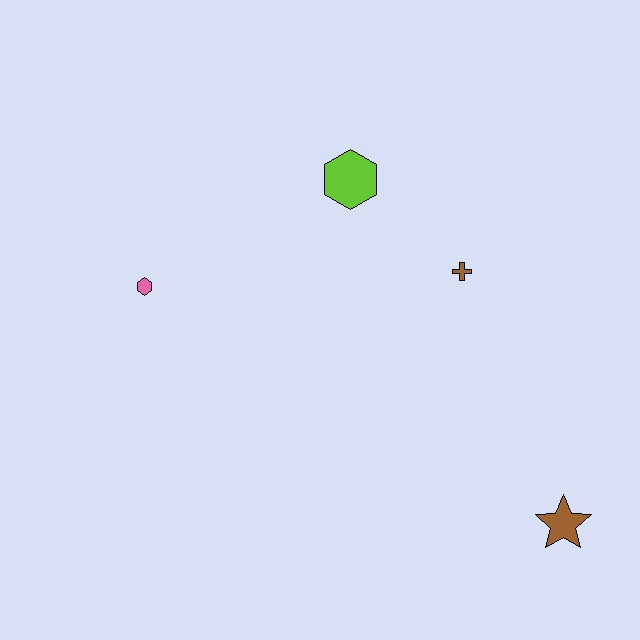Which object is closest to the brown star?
The brown cross is closest to the brown star.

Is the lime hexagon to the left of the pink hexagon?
No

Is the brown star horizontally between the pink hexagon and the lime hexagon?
No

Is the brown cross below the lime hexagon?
Yes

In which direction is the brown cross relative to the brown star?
The brown cross is above the brown star.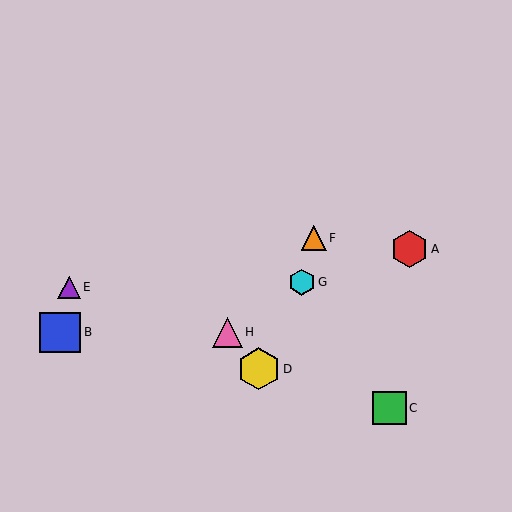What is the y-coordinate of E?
Object E is at y≈287.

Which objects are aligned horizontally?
Objects B, H are aligned horizontally.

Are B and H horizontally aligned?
Yes, both are at y≈332.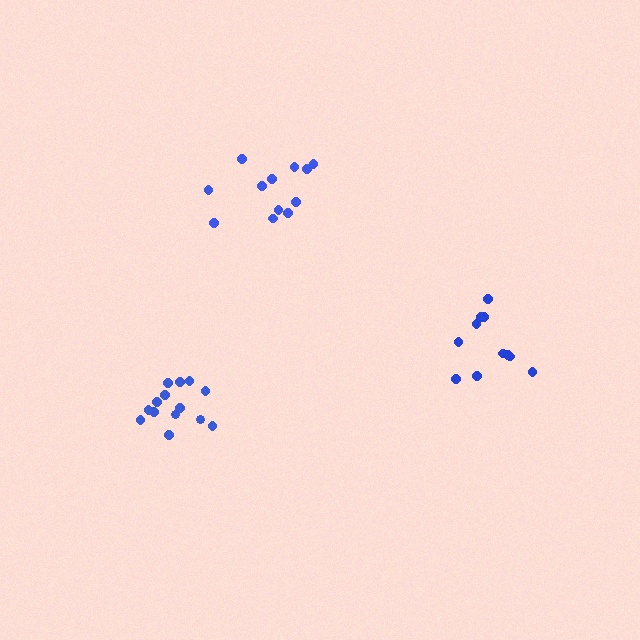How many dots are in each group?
Group 1: 11 dots, Group 2: 12 dots, Group 3: 14 dots (37 total).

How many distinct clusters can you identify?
There are 3 distinct clusters.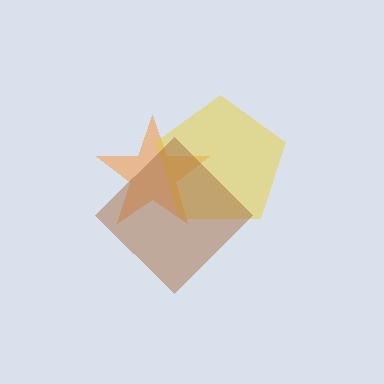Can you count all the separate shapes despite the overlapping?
Yes, there are 3 separate shapes.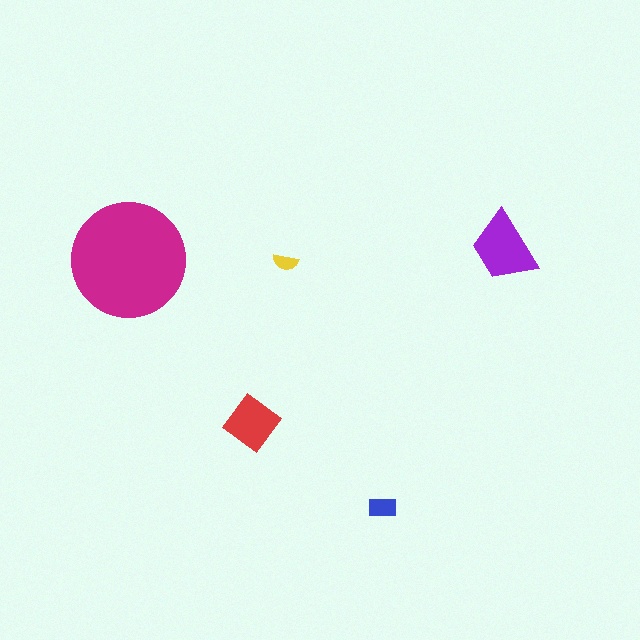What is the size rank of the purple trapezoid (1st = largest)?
2nd.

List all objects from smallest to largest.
The yellow semicircle, the blue rectangle, the red diamond, the purple trapezoid, the magenta circle.